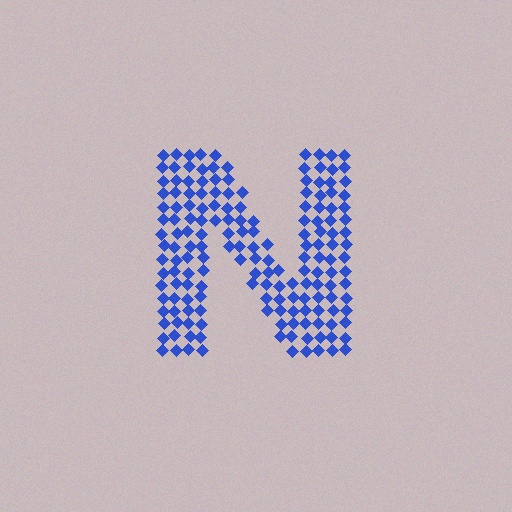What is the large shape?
The large shape is the letter N.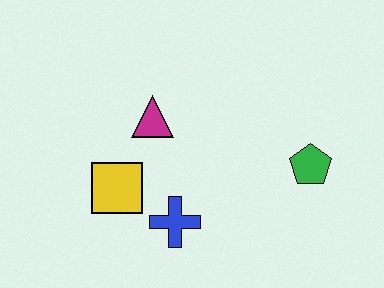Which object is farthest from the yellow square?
The green pentagon is farthest from the yellow square.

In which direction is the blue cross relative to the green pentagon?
The blue cross is to the left of the green pentagon.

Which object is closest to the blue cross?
The yellow square is closest to the blue cross.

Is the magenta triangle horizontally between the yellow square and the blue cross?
Yes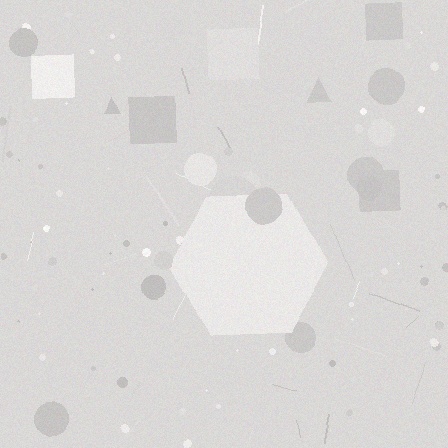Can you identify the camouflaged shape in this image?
The camouflaged shape is a hexagon.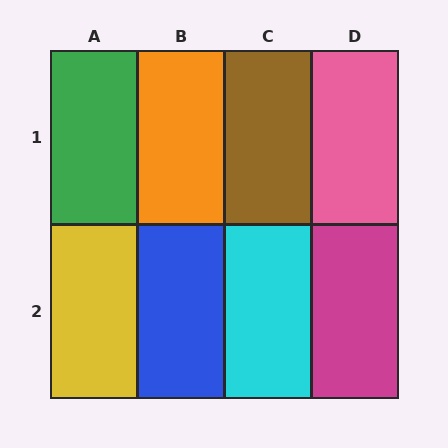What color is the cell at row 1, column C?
Brown.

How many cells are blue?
1 cell is blue.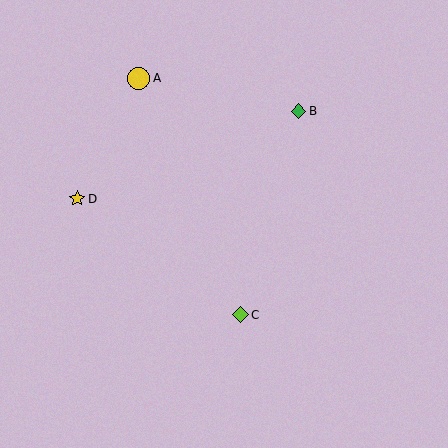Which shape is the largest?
The yellow circle (labeled A) is the largest.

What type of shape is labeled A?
Shape A is a yellow circle.